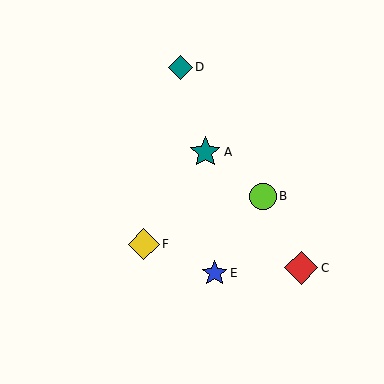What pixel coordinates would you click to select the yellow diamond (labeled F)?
Click at (144, 244) to select the yellow diamond F.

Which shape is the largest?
The red diamond (labeled C) is the largest.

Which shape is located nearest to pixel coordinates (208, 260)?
The blue star (labeled E) at (215, 273) is nearest to that location.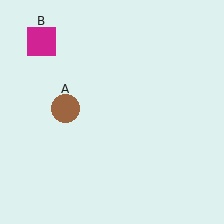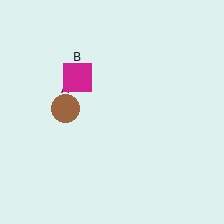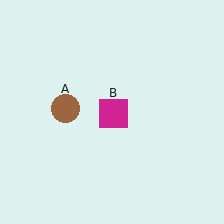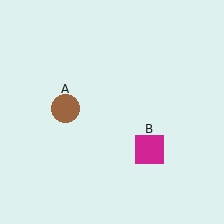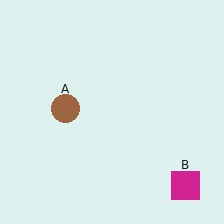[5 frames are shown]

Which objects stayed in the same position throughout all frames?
Brown circle (object A) remained stationary.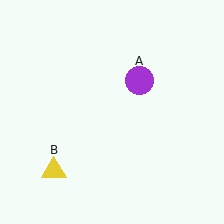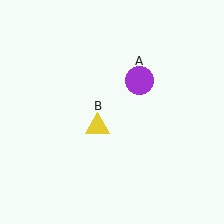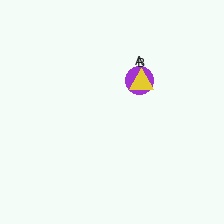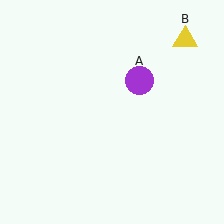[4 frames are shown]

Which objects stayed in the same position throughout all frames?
Purple circle (object A) remained stationary.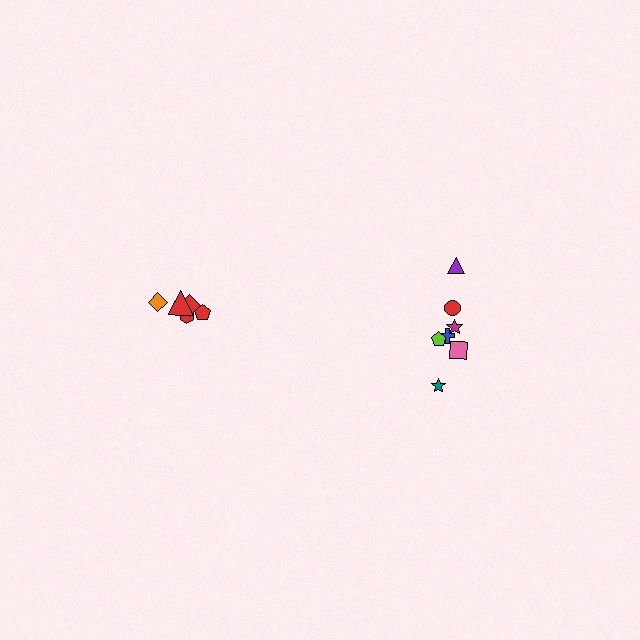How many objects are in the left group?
There are 5 objects.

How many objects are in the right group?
There are 7 objects.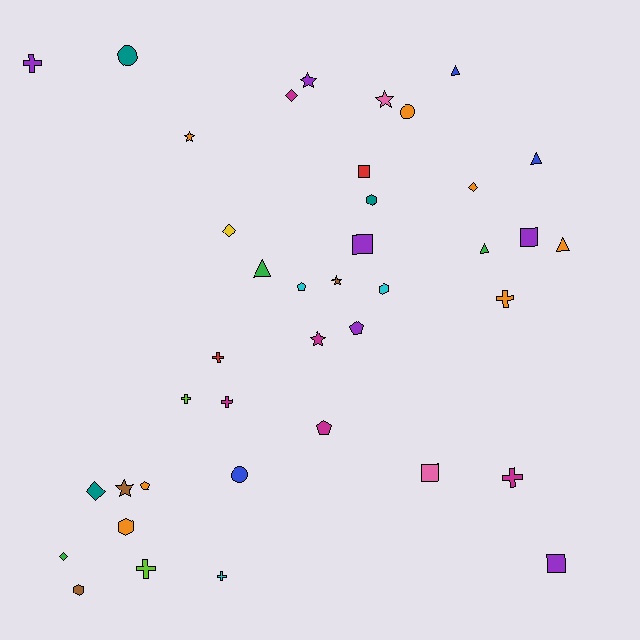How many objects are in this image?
There are 40 objects.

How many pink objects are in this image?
There are 2 pink objects.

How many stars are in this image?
There are 6 stars.